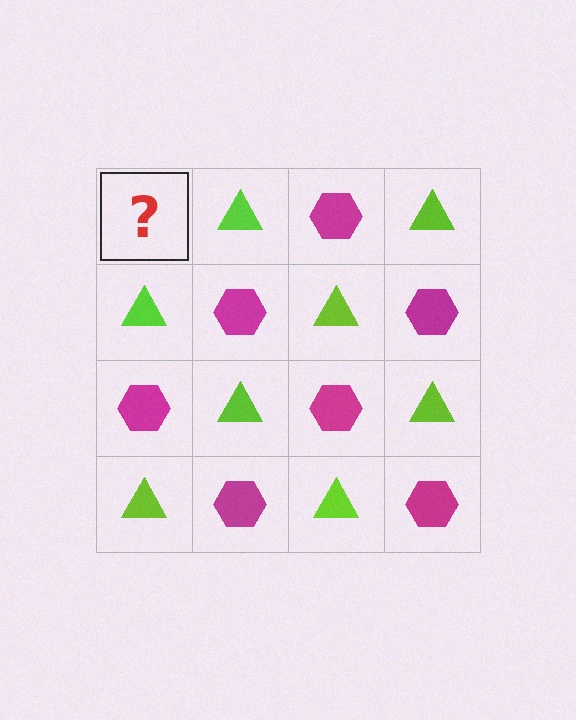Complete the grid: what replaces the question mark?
The question mark should be replaced with a magenta hexagon.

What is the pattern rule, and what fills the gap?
The rule is that it alternates magenta hexagon and lime triangle in a checkerboard pattern. The gap should be filled with a magenta hexagon.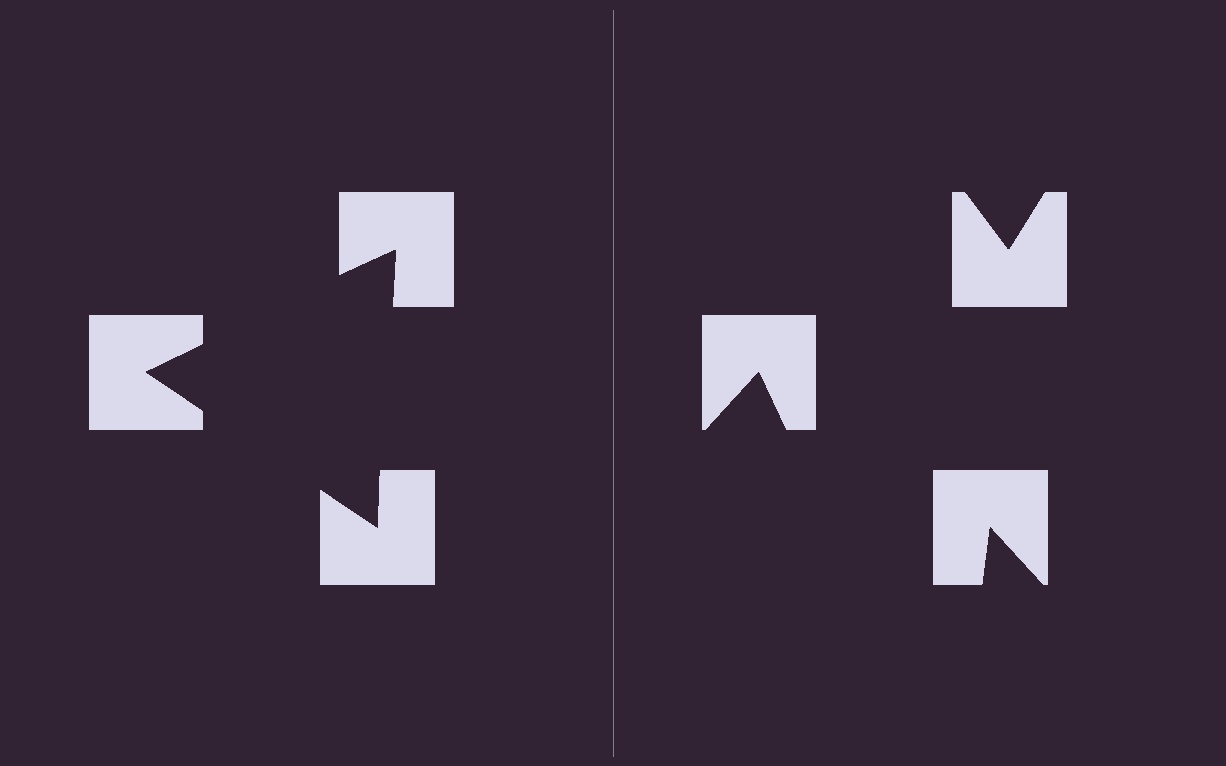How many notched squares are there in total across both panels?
6 — 3 on each side.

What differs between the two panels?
The notched squares are positioned identically on both sides; only the wedge orientations differ. On the left they align to a triangle; on the right they are misaligned.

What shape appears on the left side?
An illusory triangle.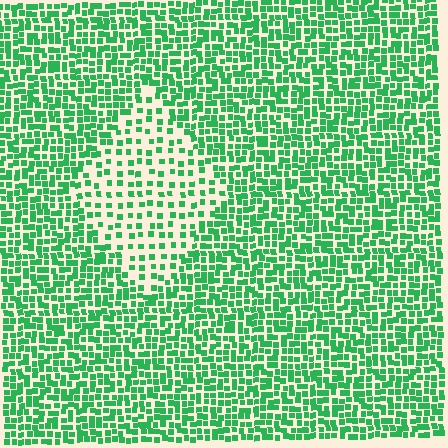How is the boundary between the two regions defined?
The boundary is defined by a change in element density (approximately 2.1x ratio). All elements are the same color, size, and shape.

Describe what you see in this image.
The image contains small green elements arranged at two different densities. A diamond-shaped region is visible where the elements are less densely packed than the surrounding area.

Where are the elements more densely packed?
The elements are more densely packed outside the diamond boundary.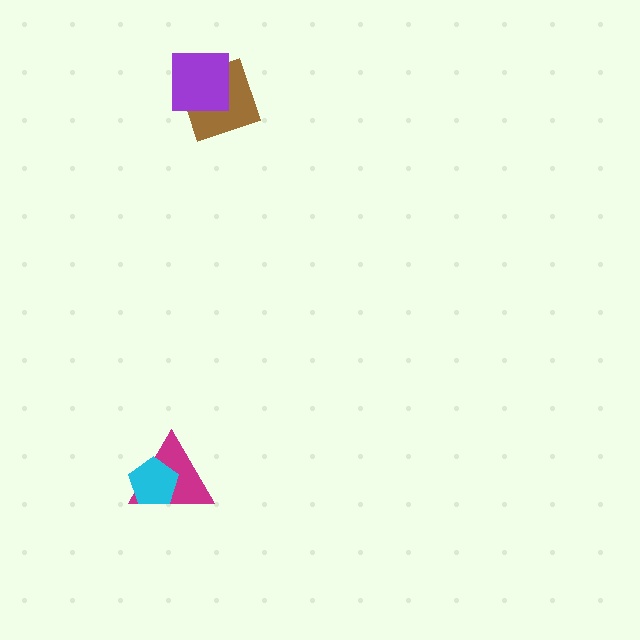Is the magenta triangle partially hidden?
Yes, it is partially covered by another shape.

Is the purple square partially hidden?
No, no other shape covers it.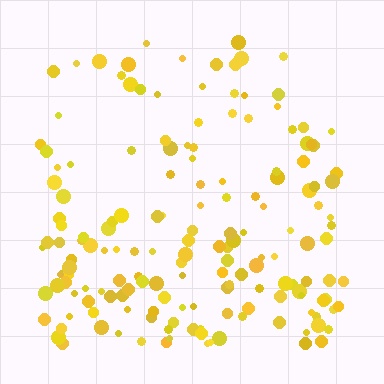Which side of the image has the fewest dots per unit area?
The top.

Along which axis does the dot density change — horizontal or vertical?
Vertical.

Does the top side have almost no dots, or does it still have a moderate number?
Still a moderate number, just noticeably fewer than the bottom.